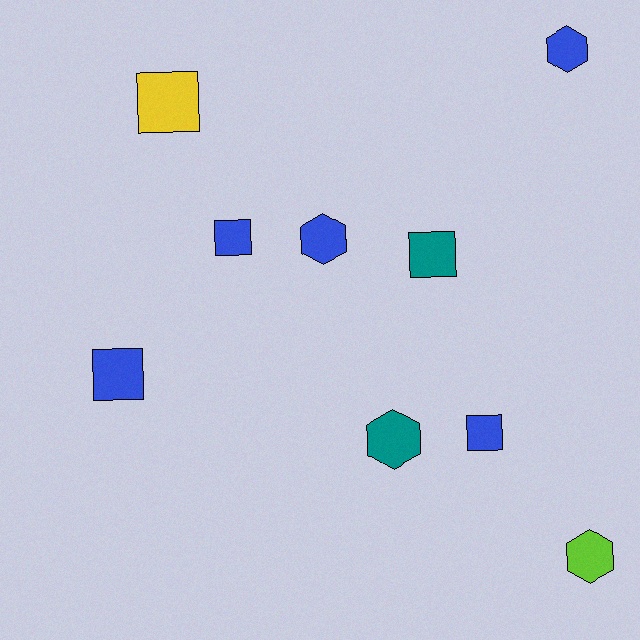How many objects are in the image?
There are 9 objects.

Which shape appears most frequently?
Square, with 5 objects.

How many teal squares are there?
There is 1 teal square.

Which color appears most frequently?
Blue, with 5 objects.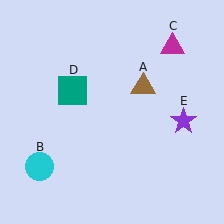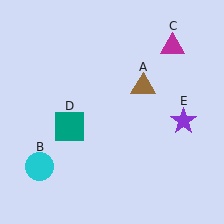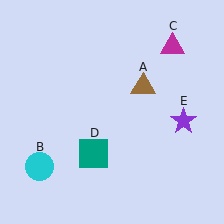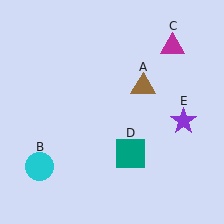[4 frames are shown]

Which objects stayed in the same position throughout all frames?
Brown triangle (object A) and cyan circle (object B) and magenta triangle (object C) and purple star (object E) remained stationary.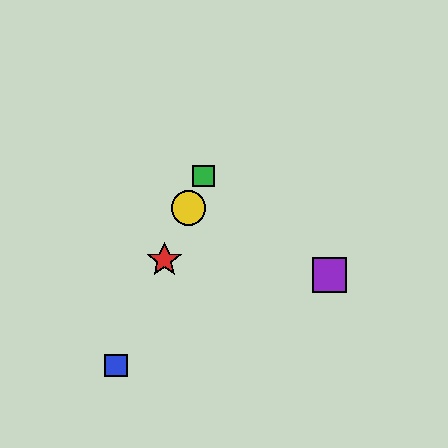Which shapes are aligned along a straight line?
The red star, the blue square, the green square, the yellow circle are aligned along a straight line.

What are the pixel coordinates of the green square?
The green square is at (203, 176).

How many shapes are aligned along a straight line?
4 shapes (the red star, the blue square, the green square, the yellow circle) are aligned along a straight line.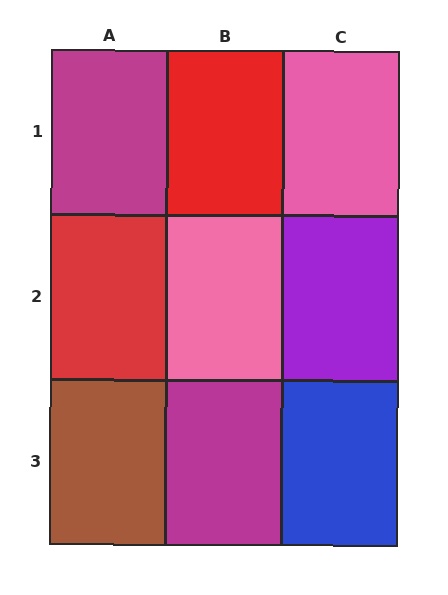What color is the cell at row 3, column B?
Magenta.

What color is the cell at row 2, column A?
Red.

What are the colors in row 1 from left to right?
Magenta, red, pink.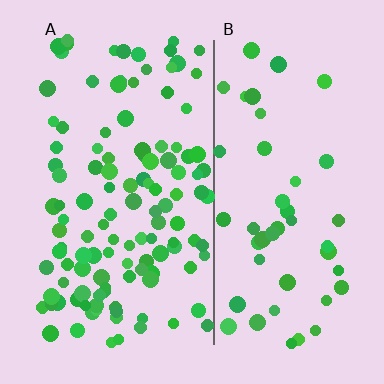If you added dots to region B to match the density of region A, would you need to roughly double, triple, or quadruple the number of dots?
Approximately double.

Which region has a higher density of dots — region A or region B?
A (the left).